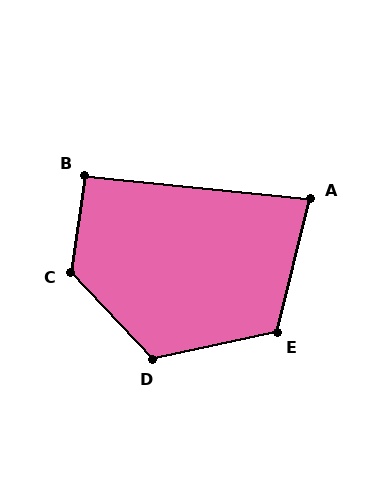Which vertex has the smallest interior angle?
A, at approximately 82 degrees.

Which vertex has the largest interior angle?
C, at approximately 128 degrees.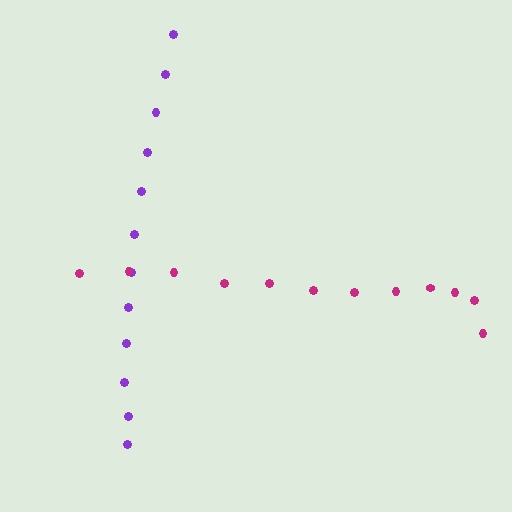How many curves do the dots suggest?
There are 2 distinct paths.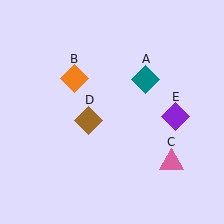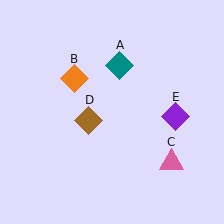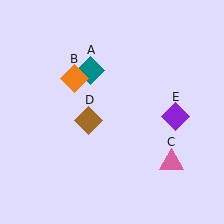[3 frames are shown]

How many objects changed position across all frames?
1 object changed position: teal diamond (object A).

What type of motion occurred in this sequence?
The teal diamond (object A) rotated counterclockwise around the center of the scene.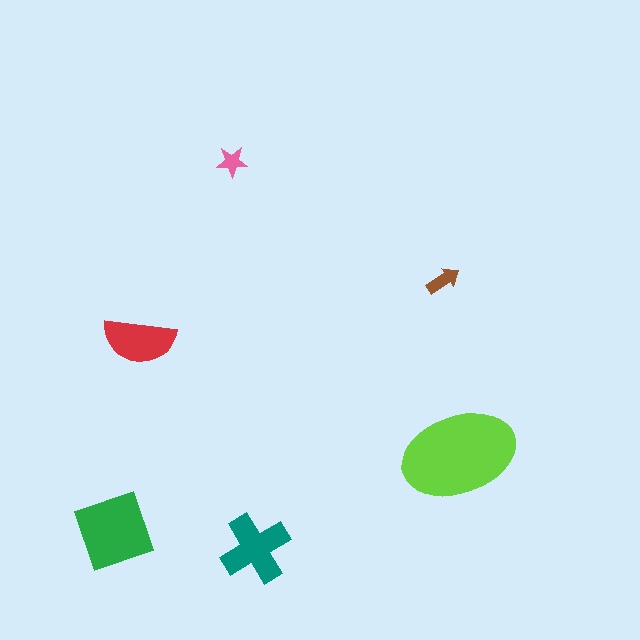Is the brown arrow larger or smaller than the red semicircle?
Smaller.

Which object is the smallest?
The pink star.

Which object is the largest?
The lime ellipse.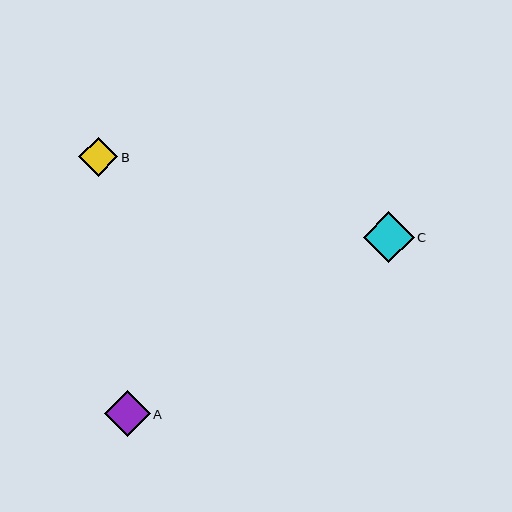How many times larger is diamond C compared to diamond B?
Diamond C is approximately 1.3 times the size of diamond B.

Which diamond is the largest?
Diamond C is the largest with a size of approximately 51 pixels.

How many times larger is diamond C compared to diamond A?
Diamond C is approximately 1.1 times the size of diamond A.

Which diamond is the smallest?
Diamond B is the smallest with a size of approximately 39 pixels.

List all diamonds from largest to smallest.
From largest to smallest: C, A, B.